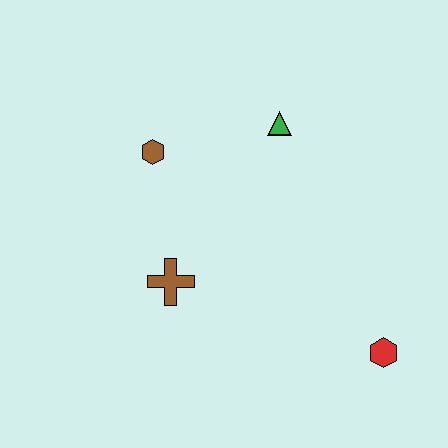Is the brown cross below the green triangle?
Yes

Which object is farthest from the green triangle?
The red hexagon is farthest from the green triangle.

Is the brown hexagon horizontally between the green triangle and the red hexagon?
No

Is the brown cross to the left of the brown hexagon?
No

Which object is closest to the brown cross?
The brown hexagon is closest to the brown cross.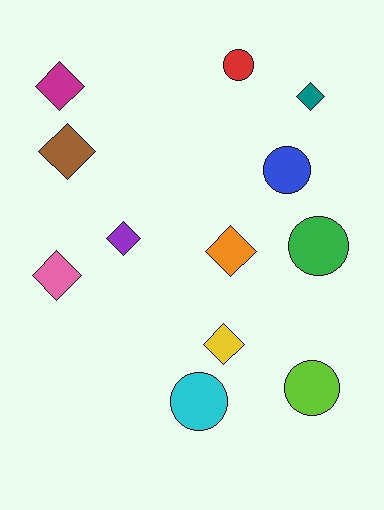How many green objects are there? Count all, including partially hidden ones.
There is 1 green object.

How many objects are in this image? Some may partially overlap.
There are 12 objects.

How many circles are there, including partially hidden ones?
There are 5 circles.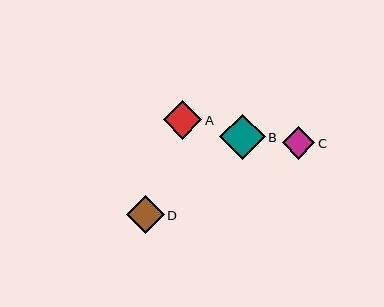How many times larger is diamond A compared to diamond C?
Diamond A is approximately 1.2 times the size of diamond C.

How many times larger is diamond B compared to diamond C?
Diamond B is approximately 1.4 times the size of diamond C.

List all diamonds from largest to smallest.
From largest to smallest: B, D, A, C.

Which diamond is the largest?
Diamond B is the largest with a size of approximately 46 pixels.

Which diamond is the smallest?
Diamond C is the smallest with a size of approximately 33 pixels.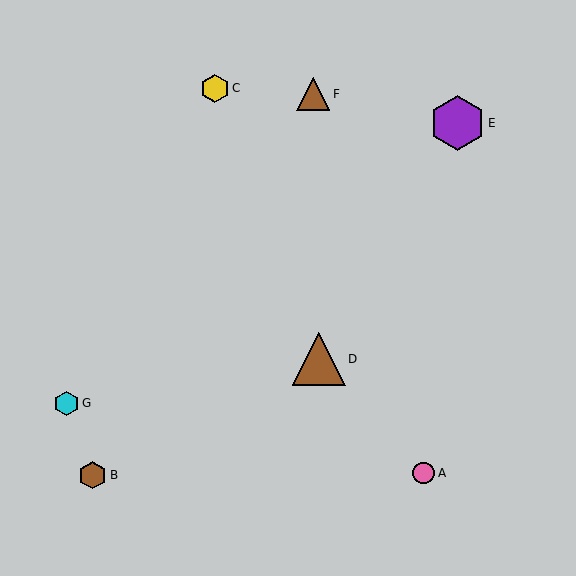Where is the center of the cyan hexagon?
The center of the cyan hexagon is at (66, 403).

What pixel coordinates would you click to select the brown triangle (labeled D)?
Click at (319, 359) to select the brown triangle D.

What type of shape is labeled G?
Shape G is a cyan hexagon.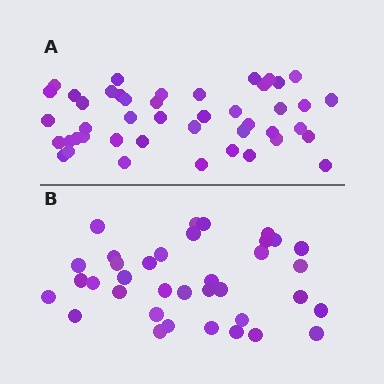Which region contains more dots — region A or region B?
Region A (the top region) has more dots.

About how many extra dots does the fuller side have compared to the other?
Region A has roughly 8 or so more dots than region B.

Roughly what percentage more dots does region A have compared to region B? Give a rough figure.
About 25% more.